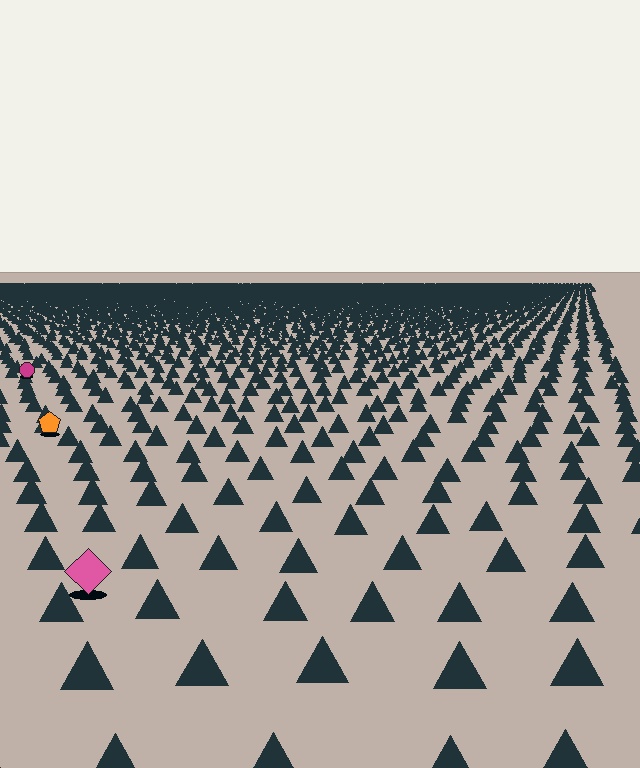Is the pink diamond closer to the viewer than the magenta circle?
Yes. The pink diamond is closer — you can tell from the texture gradient: the ground texture is coarser near it.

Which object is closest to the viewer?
The pink diamond is closest. The texture marks near it are larger and more spread out.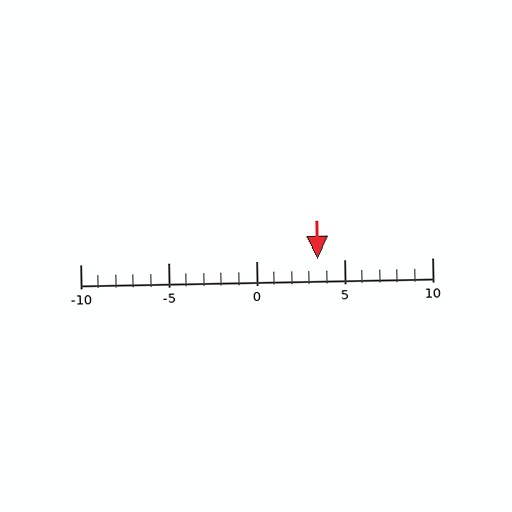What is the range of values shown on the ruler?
The ruler shows values from -10 to 10.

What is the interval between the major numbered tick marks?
The major tick marks are spaced 5 units apart.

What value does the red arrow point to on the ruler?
The red arrow points to approximately 4.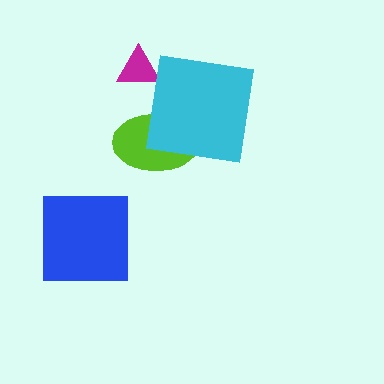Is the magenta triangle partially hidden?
No, no other shape covers it.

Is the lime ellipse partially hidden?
Yes, it is partially covered by another shape.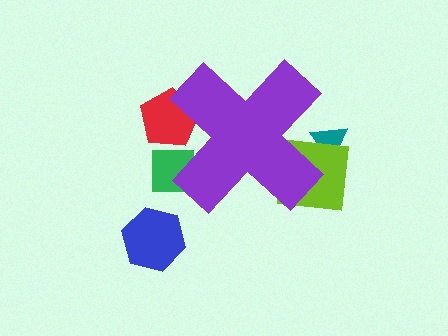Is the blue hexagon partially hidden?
No, the blue hexagon is fully visible.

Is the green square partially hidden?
Yes, the green square is partially hidden behind the purple cross.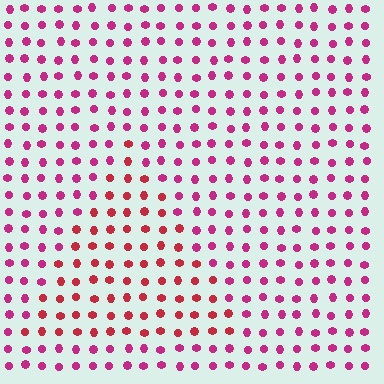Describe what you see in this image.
The image is filled with small magenta elements in a uniform arrangement. A triangle-shaped region is visible where the elements are tinted to a slightly different hue, forming a subtle color boundary.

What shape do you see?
I see a triangle.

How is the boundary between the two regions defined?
The boundary is defined purely by a slight shift in hue (about 28 degrees). Spacing, size, and orientation are identical on both sides.